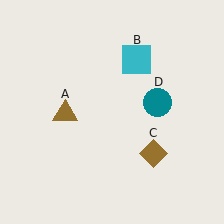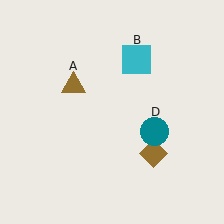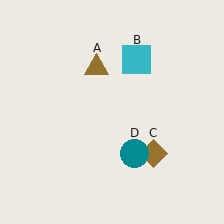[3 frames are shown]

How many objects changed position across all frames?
2 objects changed position: brown triangle (object A), teal circle (object D).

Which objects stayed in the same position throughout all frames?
Cyan square (object B) and brown diamond (object C) remained stationary.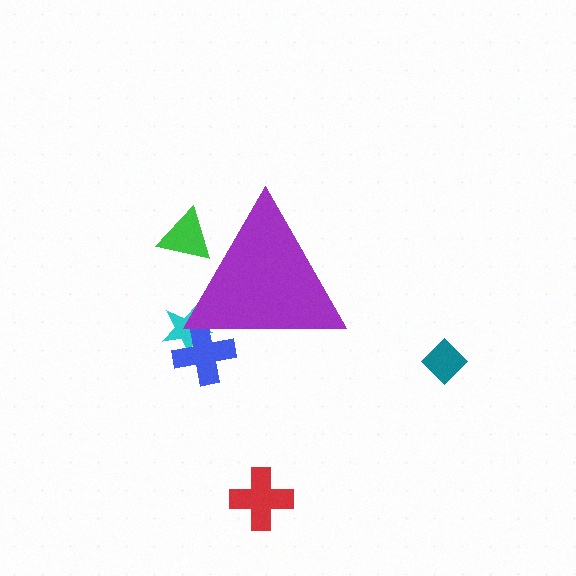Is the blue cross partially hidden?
Yes, the blue cross is partially hidden behind the purple triangle.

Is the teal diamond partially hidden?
No, the teal diamond is fully visible.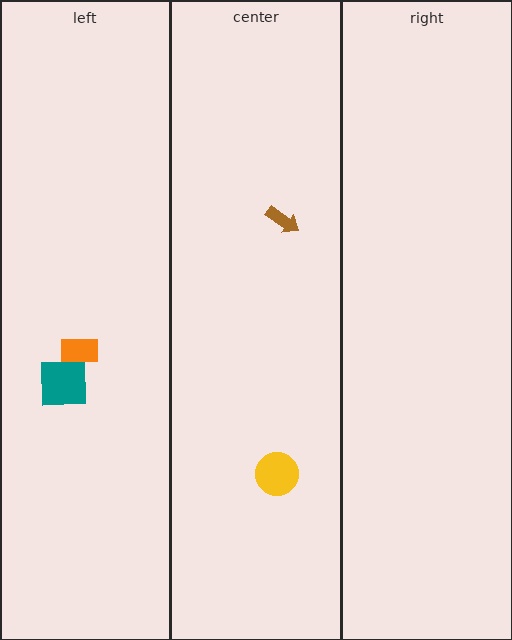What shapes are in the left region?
The teal square, the orange rectangle.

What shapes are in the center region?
The brown arrow, the yellow circle.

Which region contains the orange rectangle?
The left region.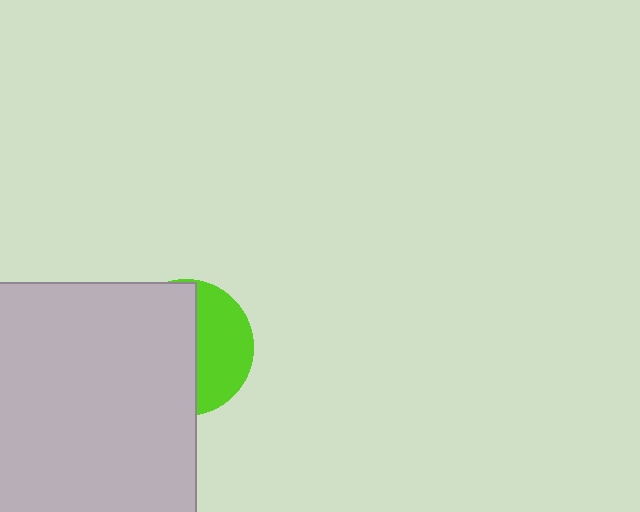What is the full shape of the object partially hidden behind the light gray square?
The partially hidden object is a lime circle.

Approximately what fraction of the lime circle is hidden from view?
Roughly 60% of the lime circle is hidden behind the light gray square.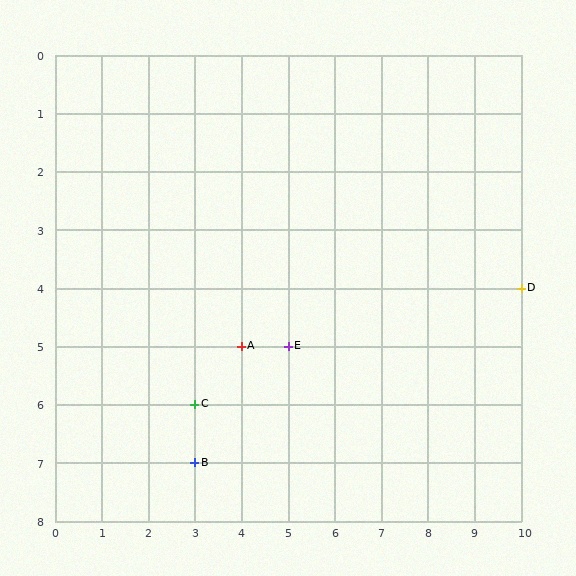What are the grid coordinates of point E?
Point E is at grid coordinates (5, 5).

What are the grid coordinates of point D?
Point D is at grid coordinates (10, 4).